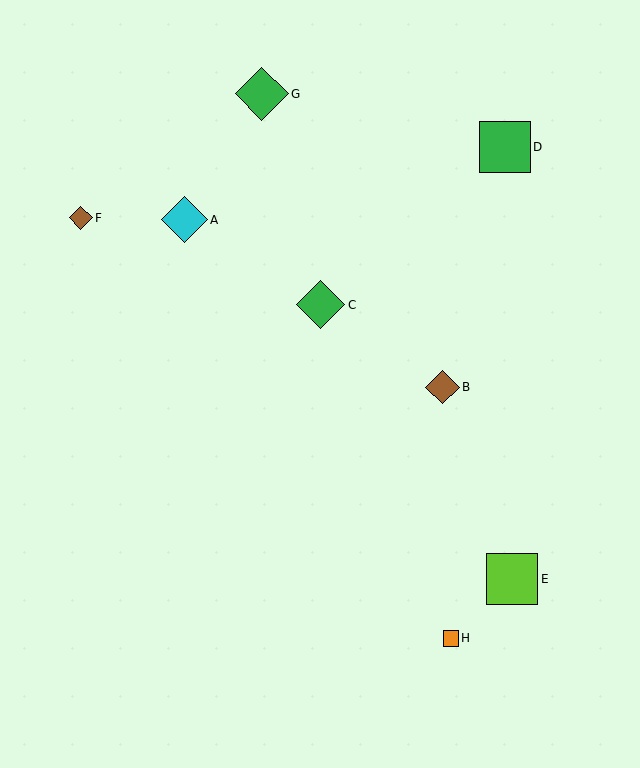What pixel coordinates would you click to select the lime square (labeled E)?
Click at (512, 579) to select the lime square E.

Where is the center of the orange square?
The center of the orange square is at (451, 639).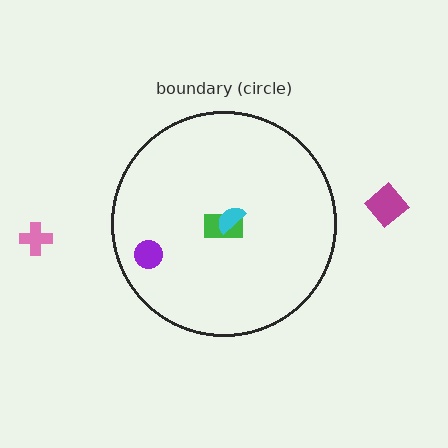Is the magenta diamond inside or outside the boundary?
Outside.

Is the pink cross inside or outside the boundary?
Outside.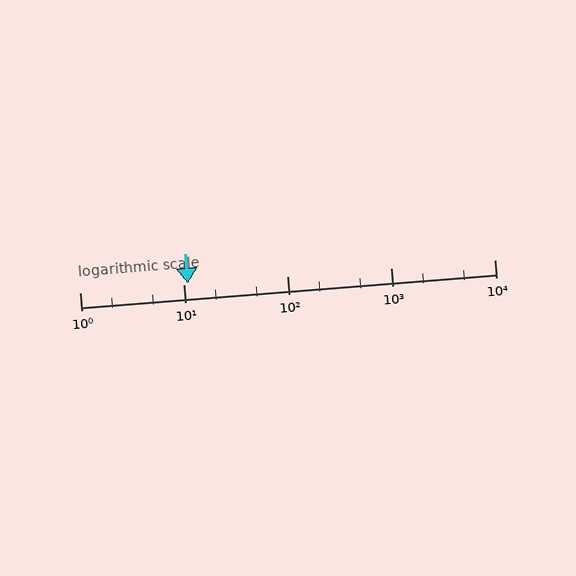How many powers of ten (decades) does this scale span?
The scale spans 4 decades, from 1 to 10000.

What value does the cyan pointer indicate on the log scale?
The pointer indicates approximately 11.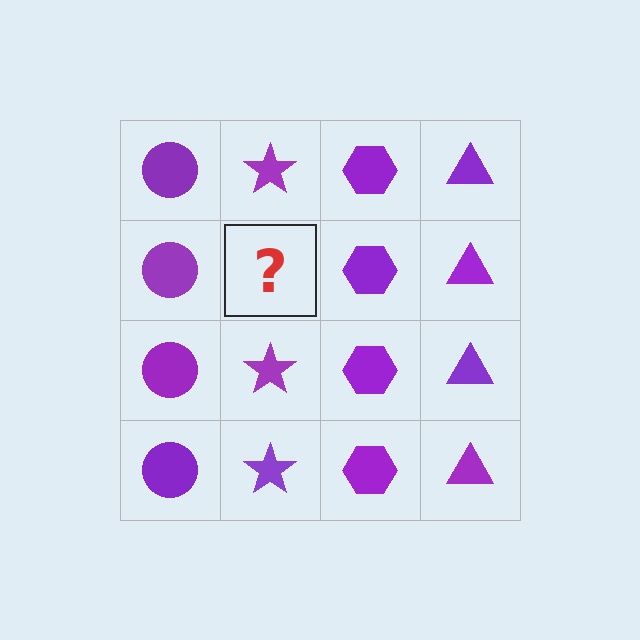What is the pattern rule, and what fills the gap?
The rule is that each column has a consistent shape. The gap should be filled with a purple star.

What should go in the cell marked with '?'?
The missing cell should contain a purple star.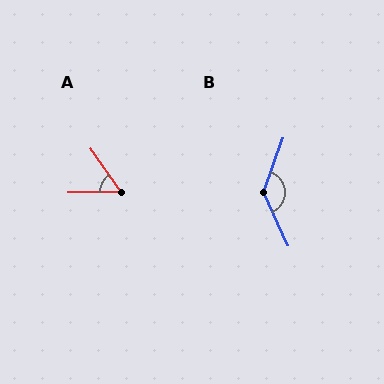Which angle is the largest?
B, at approximately 136 degrees.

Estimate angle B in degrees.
Approximately 136 degrees.